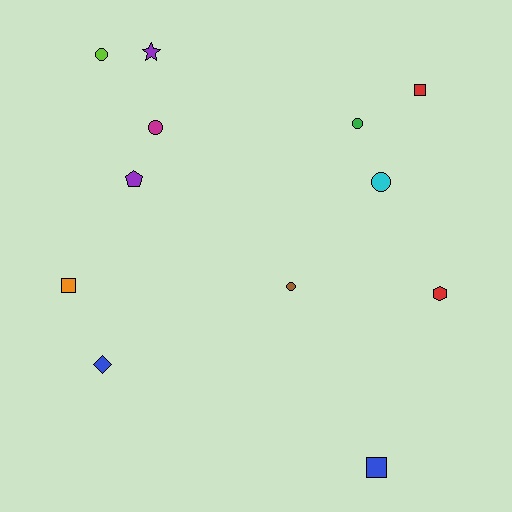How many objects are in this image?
There are 12 objects.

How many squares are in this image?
There are 3 squares.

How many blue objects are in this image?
There are 2 blue objects.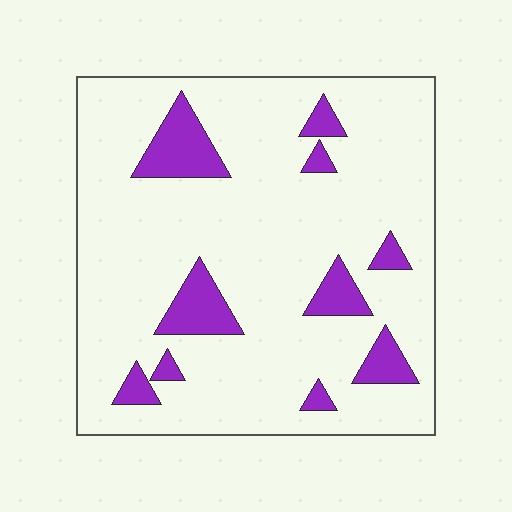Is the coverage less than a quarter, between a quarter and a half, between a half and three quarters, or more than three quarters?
Less than a quarter.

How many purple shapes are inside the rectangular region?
10.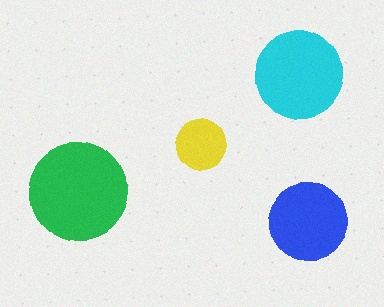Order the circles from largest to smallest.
the green one, the cyan one, the blue one, the yellow one.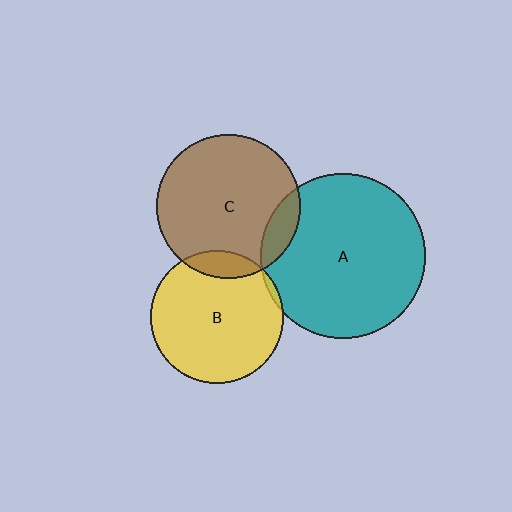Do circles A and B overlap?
Yes.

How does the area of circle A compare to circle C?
Approximately 1.3 times.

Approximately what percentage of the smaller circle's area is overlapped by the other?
Approximately 5%.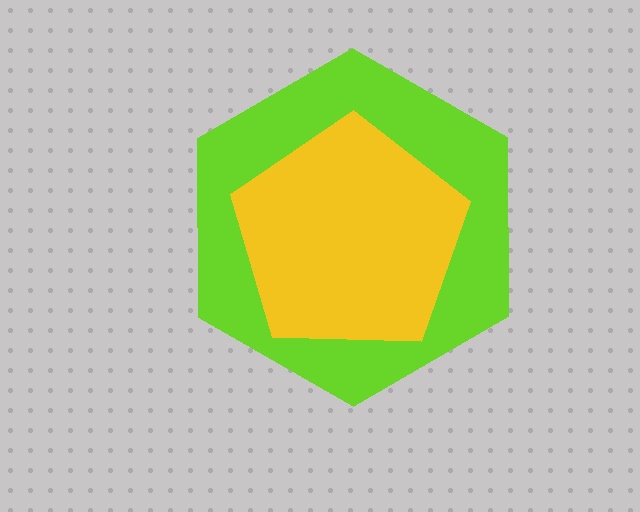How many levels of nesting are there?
2.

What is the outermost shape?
The lime hexagon.